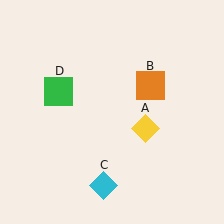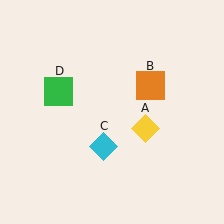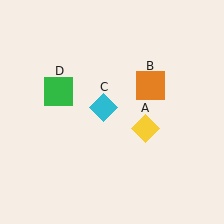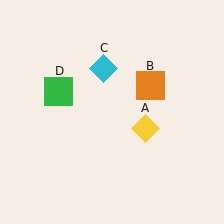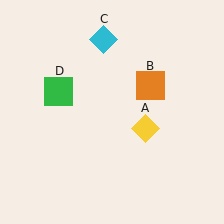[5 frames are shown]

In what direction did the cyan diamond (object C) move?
The cyan diamond (object C) moved up.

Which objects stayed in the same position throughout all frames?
Yellow diamond (object A) and orange square (object B) and green square (object D) remained stationary.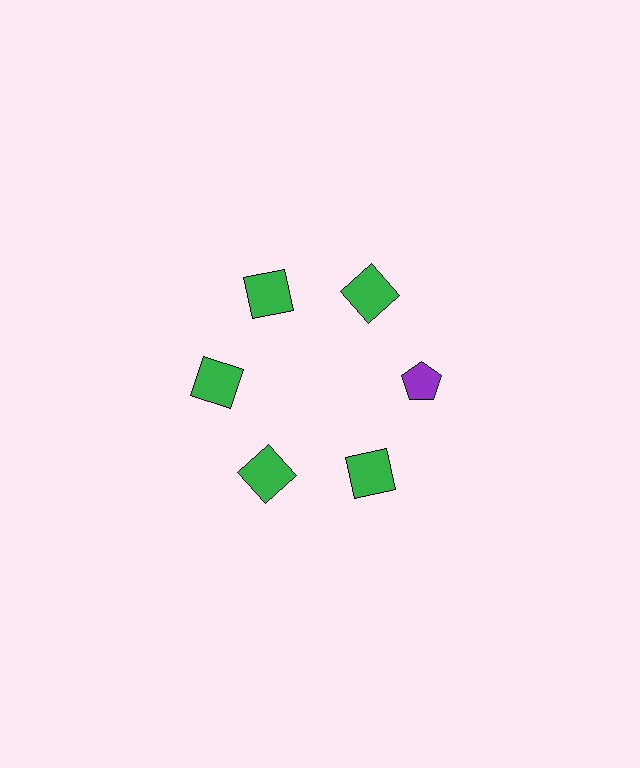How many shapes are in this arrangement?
There are 6 shapes arranged in a ring pattern.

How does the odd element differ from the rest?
It differs in both color (purple instead of green) and shape (pentagon instead of square).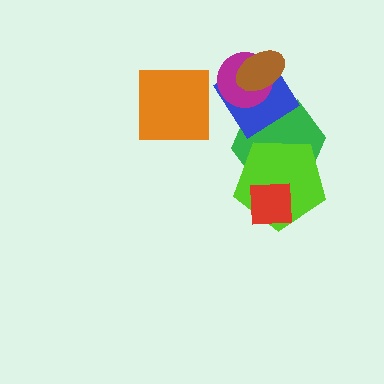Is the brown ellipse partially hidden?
No, no other shape covers it.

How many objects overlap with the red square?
2 objects overlap with the red square.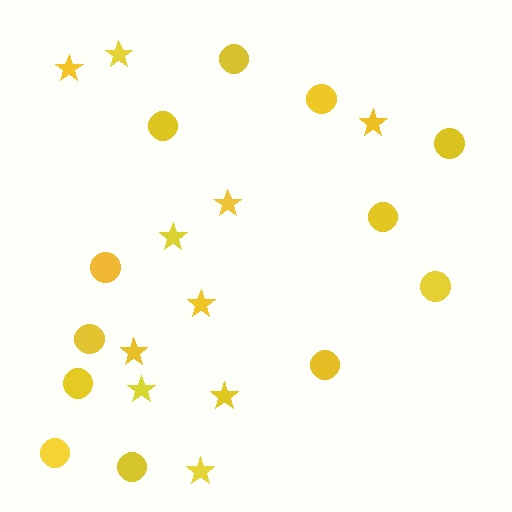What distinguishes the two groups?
There are 2 groups: one group of circles (12) and one group of stars (10).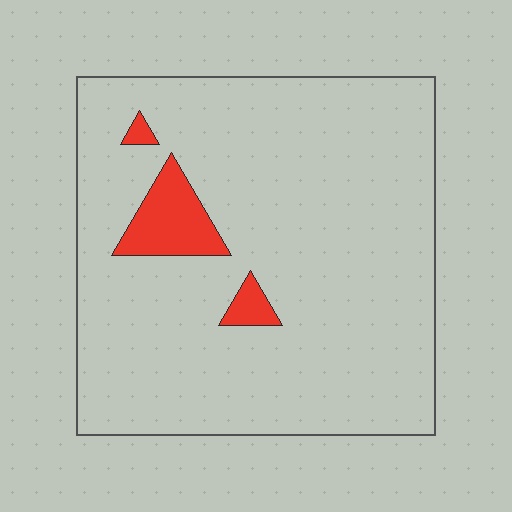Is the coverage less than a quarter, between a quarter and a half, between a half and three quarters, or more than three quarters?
Less than a quarter.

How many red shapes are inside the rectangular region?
3.